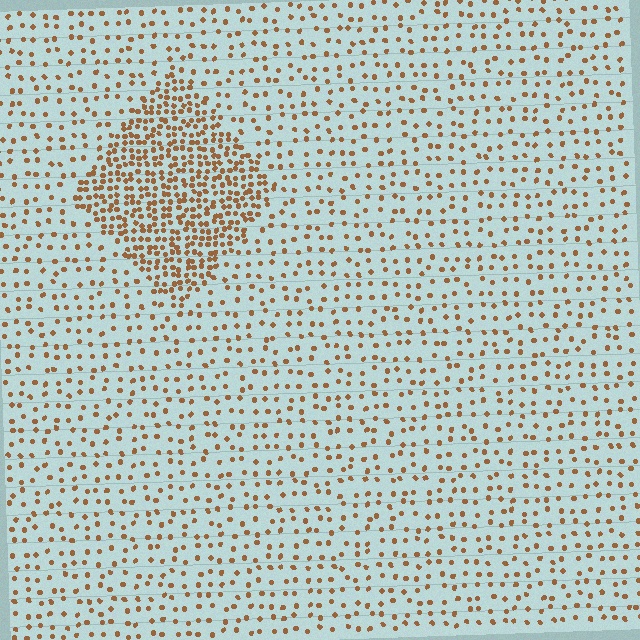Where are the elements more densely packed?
The elements are more densely packed inside the diamond boundary.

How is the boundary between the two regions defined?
The boundary is defined by a change in element density (approximately 2.7x ratio). All elements are the same color, size, and shape.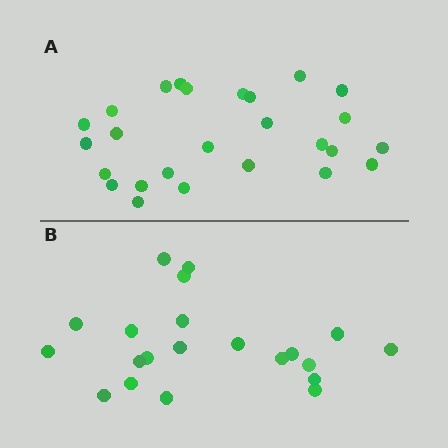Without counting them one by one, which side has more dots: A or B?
Region A (the top region) has more dots.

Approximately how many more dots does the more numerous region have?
Region A has about 5 more dots than region B.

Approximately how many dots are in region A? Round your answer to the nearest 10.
About 30 dots. (The exact count is 26, which rounds to 30.)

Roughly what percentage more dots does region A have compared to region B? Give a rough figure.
About 25% more.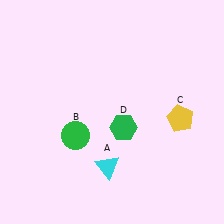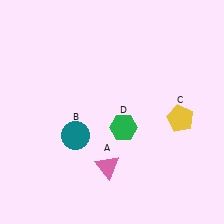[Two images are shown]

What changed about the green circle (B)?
In Image 1, B is green. In Image 2, it changed to teal.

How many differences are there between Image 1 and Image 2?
There are 2 differences between the two images.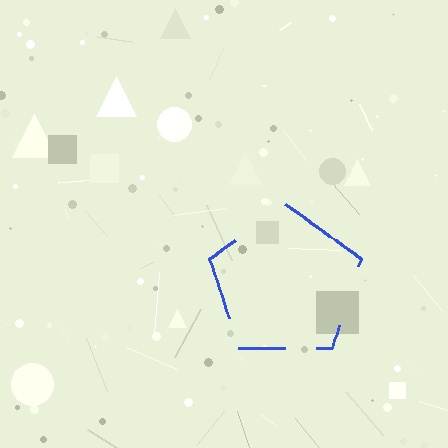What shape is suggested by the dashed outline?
The dashed outline suggests a pentagon.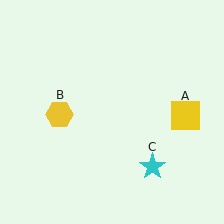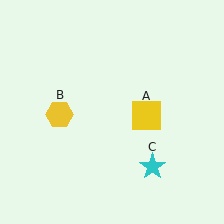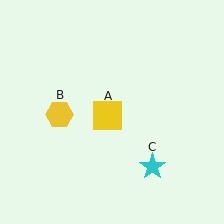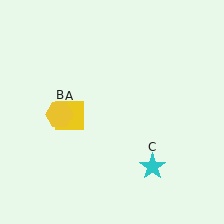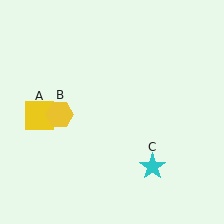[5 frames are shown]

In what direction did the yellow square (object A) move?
The yellow square (object A) moved left.